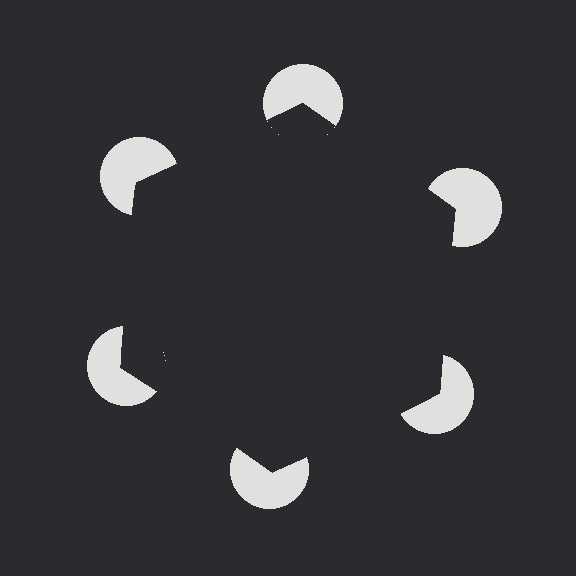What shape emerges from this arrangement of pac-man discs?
An illusory hexagon — its edges are inferred from the aligned wedge cuts in the pac-man discs, not physically drawn.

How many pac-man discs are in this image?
There are 6 — one at each vertex of the illusory hexagon.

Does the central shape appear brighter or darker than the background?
It typically appears slightly darker than the background, even though no actual brightness change is drawn.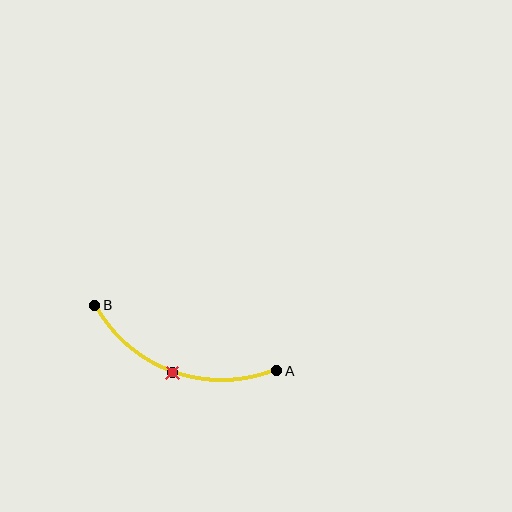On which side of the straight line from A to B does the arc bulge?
The arc bulges below the straight line connecting A and B.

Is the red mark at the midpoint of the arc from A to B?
Yes. The red mark lies on the arc at equal arc-length from both A and B — it is the arc midpoint.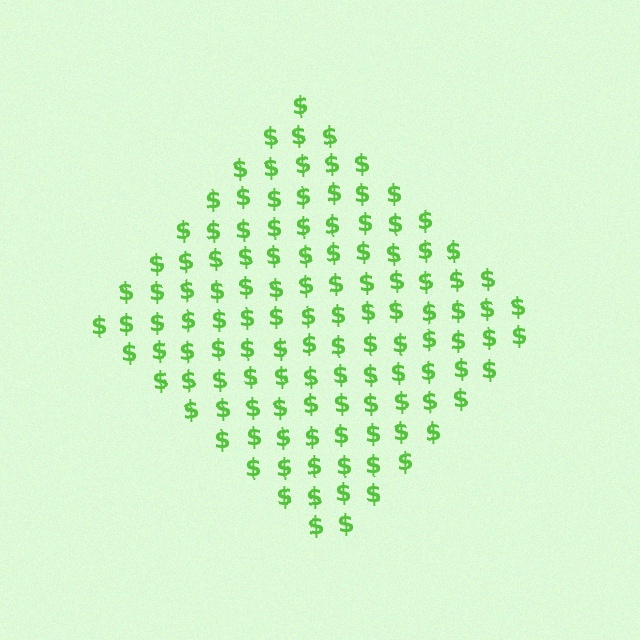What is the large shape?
The large shape is a diamond.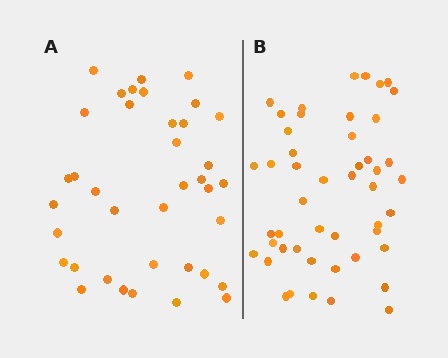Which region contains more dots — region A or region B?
Region B (the right region) has more dots.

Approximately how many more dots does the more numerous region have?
Region B has roughly 10 or so more dots than region A.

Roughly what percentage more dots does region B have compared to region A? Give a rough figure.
About 25% more.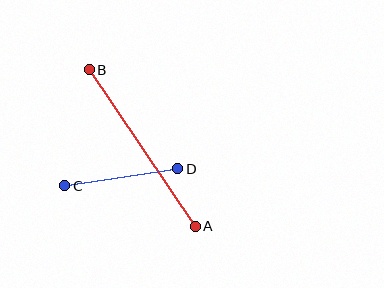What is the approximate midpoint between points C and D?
The midpoint is at approximately (121, 177) pixels.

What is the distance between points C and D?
The distance is approximately 114 pixels.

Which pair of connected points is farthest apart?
Points A and B are farthest apart.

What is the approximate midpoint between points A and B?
The midpoint is at approximately (142, 148) pixels.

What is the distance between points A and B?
The distance is approximately 189 pixels.